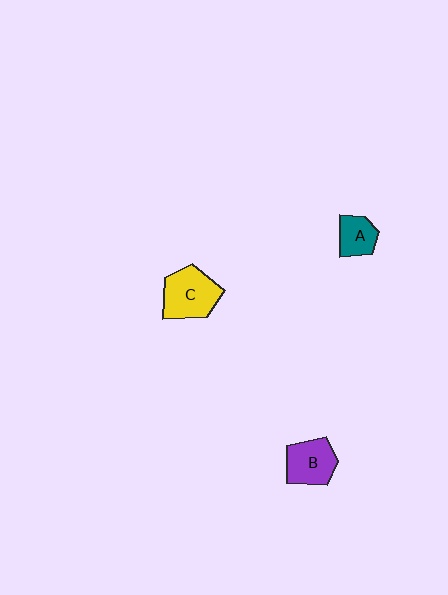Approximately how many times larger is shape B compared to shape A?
Approximately 1.4 times.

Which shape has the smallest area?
Shape A (teal).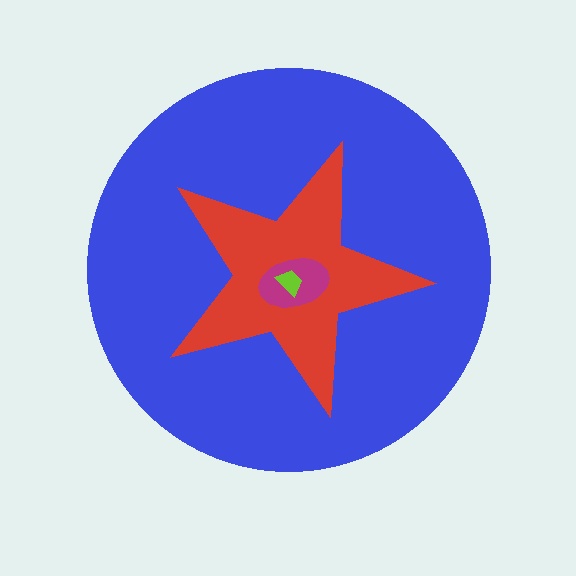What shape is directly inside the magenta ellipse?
The lime trapezoid.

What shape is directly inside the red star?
The magenta ellipse.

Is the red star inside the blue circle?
Yes.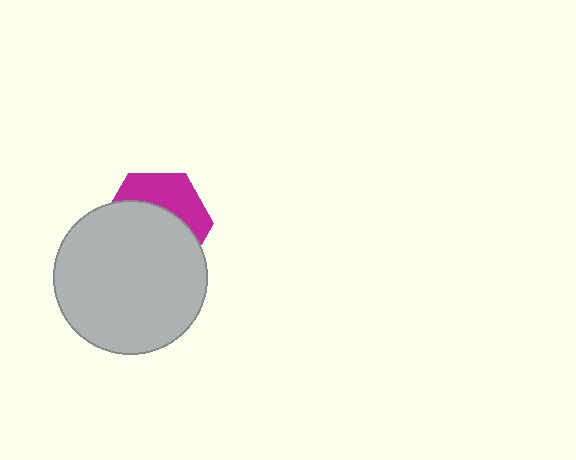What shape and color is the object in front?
The object in front is a light gray circle.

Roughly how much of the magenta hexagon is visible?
A small part of it is visible (roughly 36%).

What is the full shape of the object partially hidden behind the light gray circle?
The partially hidden object is a magenta hexagon.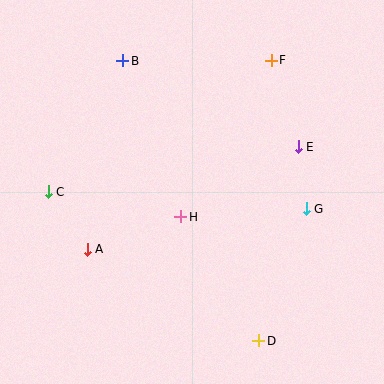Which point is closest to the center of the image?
Point H at (181, 217) is closest to the center.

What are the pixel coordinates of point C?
Point C is at (48, 192).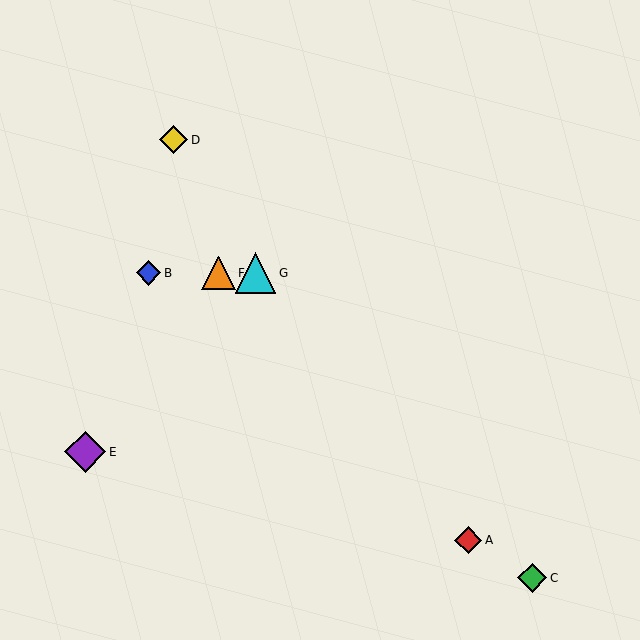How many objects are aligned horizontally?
3 objects (B, F, G) are aligned horizontally.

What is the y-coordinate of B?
Object B is at y≈273.